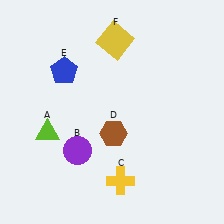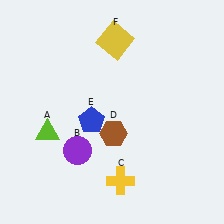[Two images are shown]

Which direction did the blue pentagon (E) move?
The blue pentagon (E) moved down.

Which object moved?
The blue pentagon (E) moved down.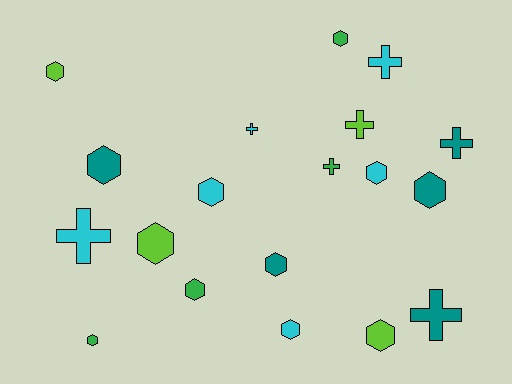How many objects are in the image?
There are 19 objects.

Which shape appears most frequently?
Hexagon, with 12 objects.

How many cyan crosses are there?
There are 3 cyan crosses.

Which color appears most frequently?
Cyan, with 6 objects.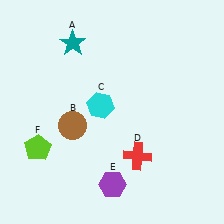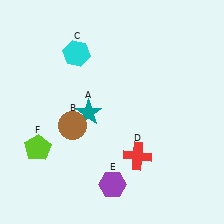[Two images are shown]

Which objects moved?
The objects that moved are: the teal star (A), the cyan hexagon (C).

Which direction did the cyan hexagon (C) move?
The cyan hexagon (C) moved up.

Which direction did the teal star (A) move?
The teal star (A) moved down.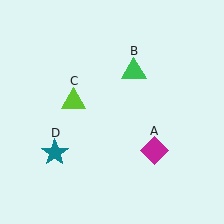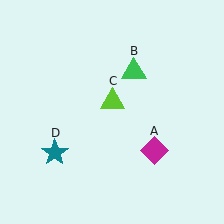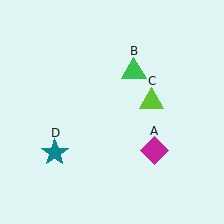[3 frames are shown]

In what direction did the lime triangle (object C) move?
The lime triangle (object C) moved right.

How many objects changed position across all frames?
1 object changed position: lime triangle (object C).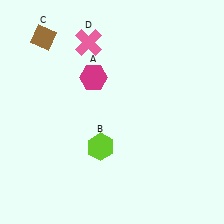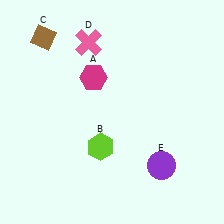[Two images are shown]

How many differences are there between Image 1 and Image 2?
There is 1 difference between the two images.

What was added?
A purple circle (E) was added in Image 2.